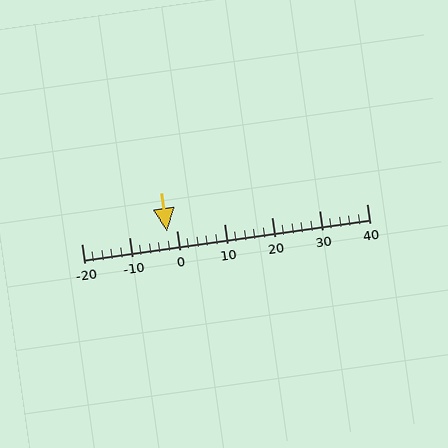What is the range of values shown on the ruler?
The ruler shows values from -20 to 40.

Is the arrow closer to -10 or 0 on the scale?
The arrow is closer to 0.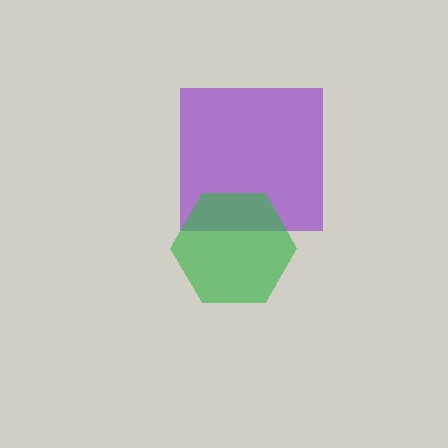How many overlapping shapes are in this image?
There are 2 overlapping shapes in the image.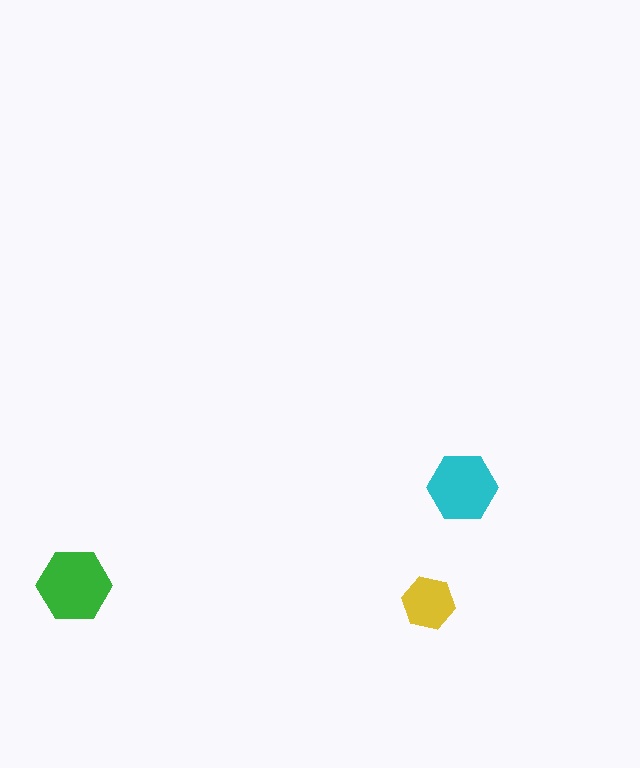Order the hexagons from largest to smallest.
the green one, the cyan one, the yellow one.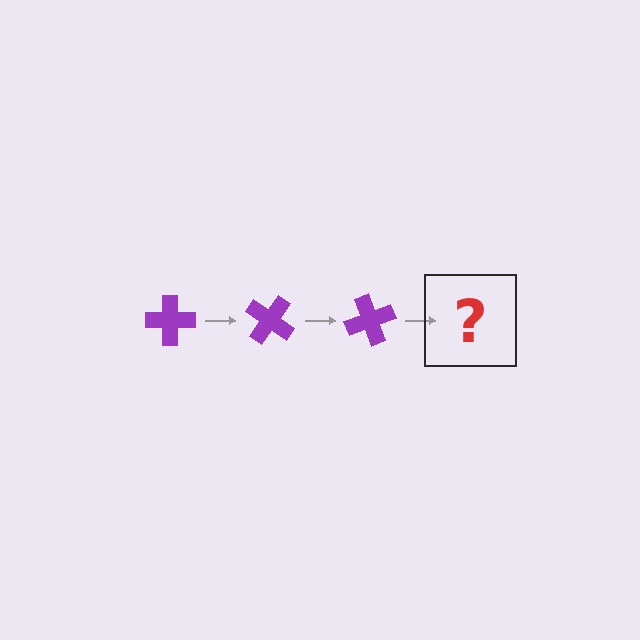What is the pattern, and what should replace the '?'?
The pattern is that the cross rotates 35 degrees each step. The '?' should be a purple cross rotated 105 degrees.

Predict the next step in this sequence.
The next step is a purple cross rotated 105 degrees.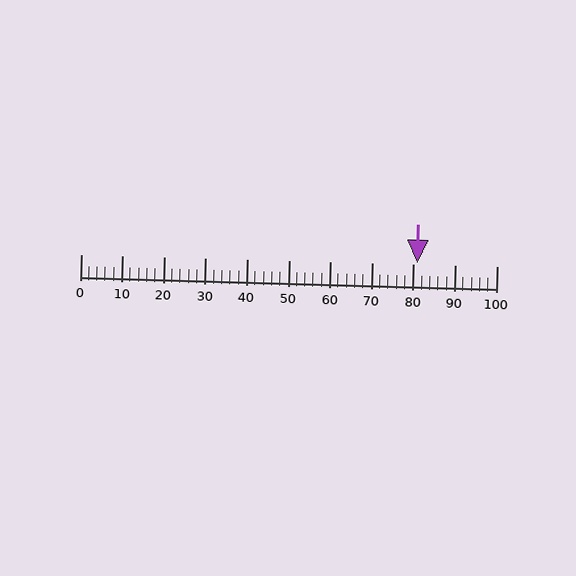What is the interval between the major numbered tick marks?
The major tick marks are spaced 10 units apart.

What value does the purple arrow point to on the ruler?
The purple arrow points to approximately 81.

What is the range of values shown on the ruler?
The ruler shows values from 0 to 100.